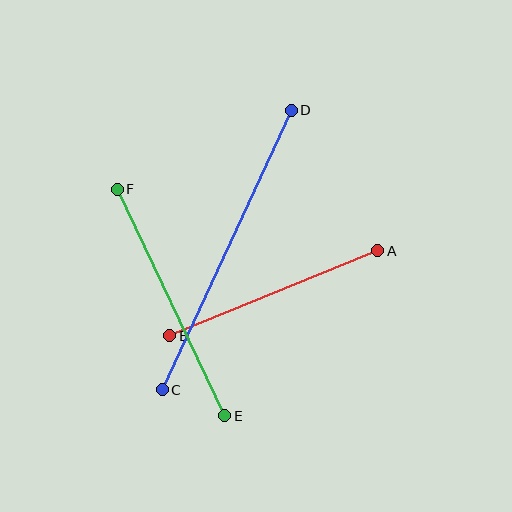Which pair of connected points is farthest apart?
Points C and D are farthest apart.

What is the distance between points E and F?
The distance is approximately 251 pixels.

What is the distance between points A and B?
The distance is approximately 225 pixels.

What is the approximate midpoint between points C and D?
The midpoint is at approximately (227, 250) pixels.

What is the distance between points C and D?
The distance is approximately 308 pixels.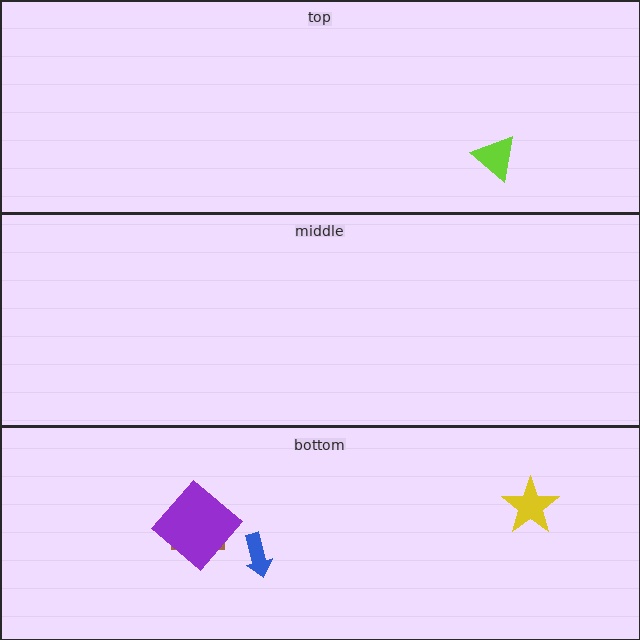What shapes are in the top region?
The lime triangle.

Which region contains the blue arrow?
The bottom region.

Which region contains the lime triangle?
The top region.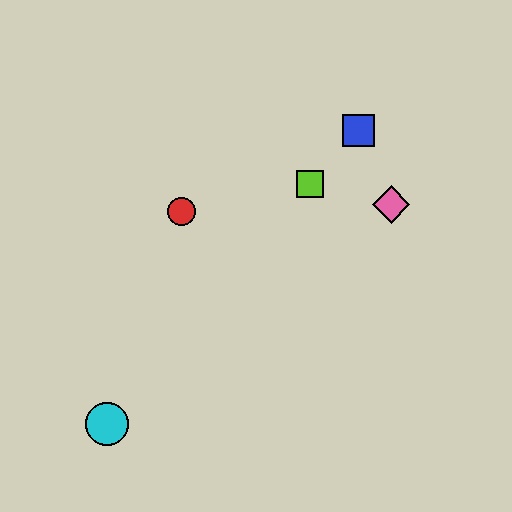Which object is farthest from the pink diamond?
The cyan circle is farthest from the pink diamond.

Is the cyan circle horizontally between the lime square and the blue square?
No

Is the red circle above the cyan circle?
Yes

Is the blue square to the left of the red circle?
No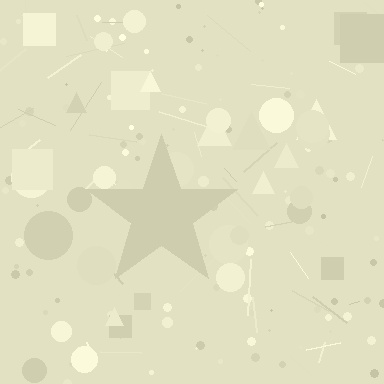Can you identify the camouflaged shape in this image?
The camouflaged shape is a star.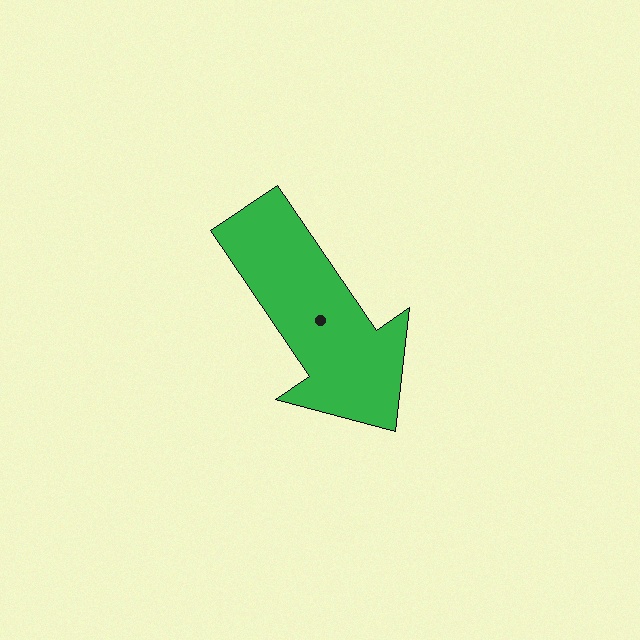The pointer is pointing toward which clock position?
Roughly 5 o'clock.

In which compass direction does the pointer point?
Southeast.